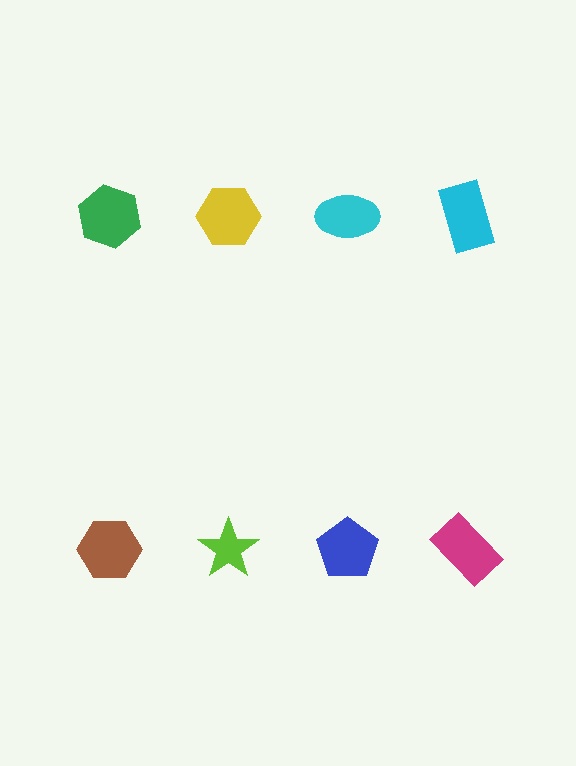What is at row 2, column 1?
A brown hexagon.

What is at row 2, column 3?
A blue pentagon.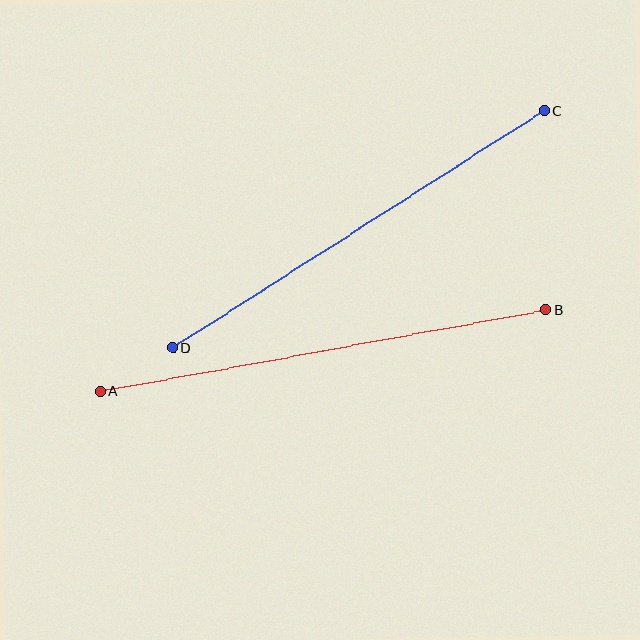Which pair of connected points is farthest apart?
Points A and B are farthest apart.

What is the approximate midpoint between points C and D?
The midpoint is at approximately (358, 229) pixels.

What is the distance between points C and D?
The distance is approximately 441 pixels.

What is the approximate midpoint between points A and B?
The midpoint is at approximately (323, 351) pixels.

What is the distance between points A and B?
The distance is approximately 452 pixels.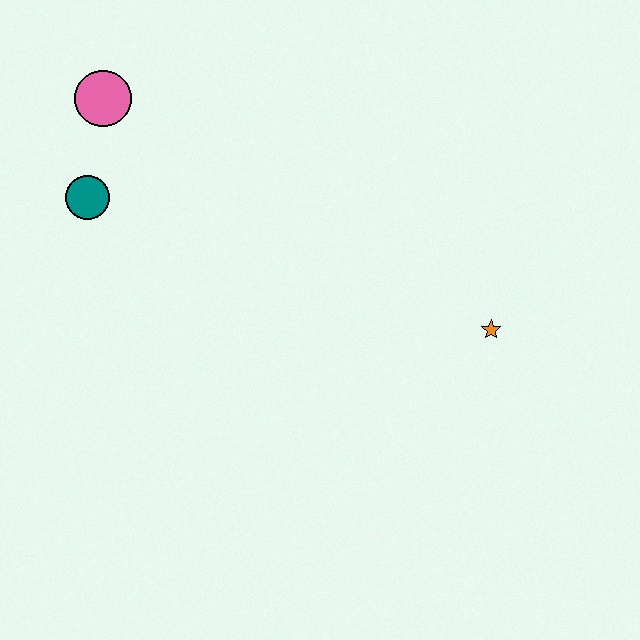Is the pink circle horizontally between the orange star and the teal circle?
Yes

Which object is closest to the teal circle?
The pink circle is closest to the teal circle.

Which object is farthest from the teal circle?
The orange star is farthest from the teal circle.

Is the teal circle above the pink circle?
No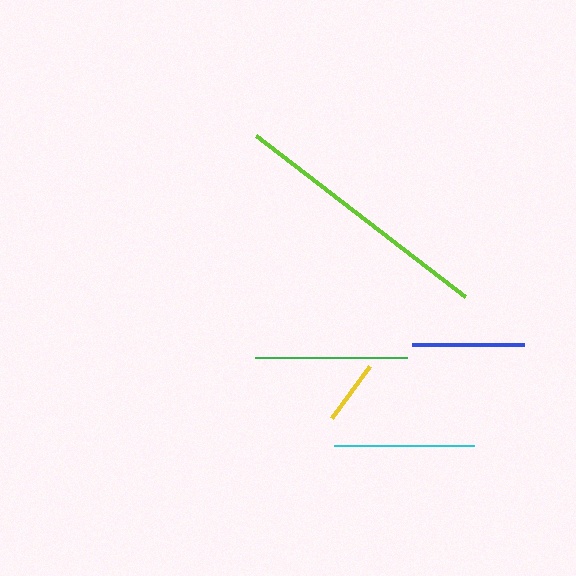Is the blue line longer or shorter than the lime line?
The lime line is longer than the blue line.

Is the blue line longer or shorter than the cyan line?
The cyan line is longer than the blue line.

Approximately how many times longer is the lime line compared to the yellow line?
The lime line is approximately 4.1 times the length of the yellow line.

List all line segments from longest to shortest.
From longest to shortest: lime, green, cyan, blue, yellow.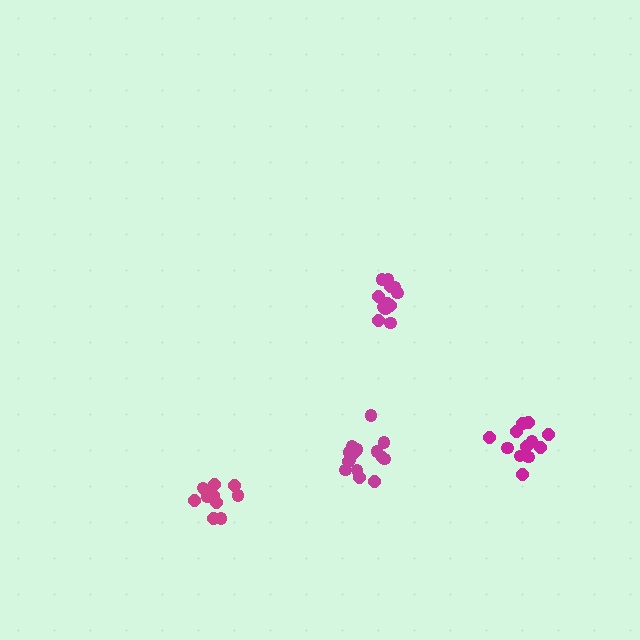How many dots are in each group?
Group 1: 12 dots, Group 2: 12 dots, Group 3: 16 dots, Group 4: 12 dots (52 total).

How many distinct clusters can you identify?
There are 4 distinct clusters.